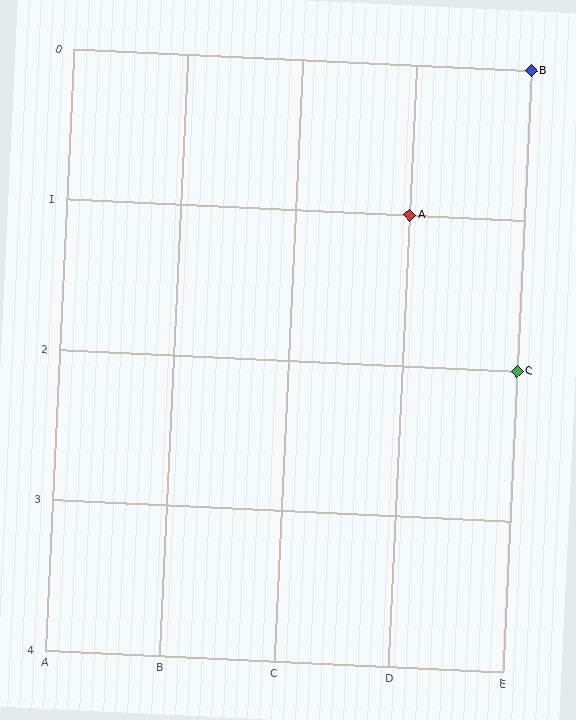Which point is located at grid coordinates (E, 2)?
Point C is at (E, 2).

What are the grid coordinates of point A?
Point A is at grid coordinates (D, 1).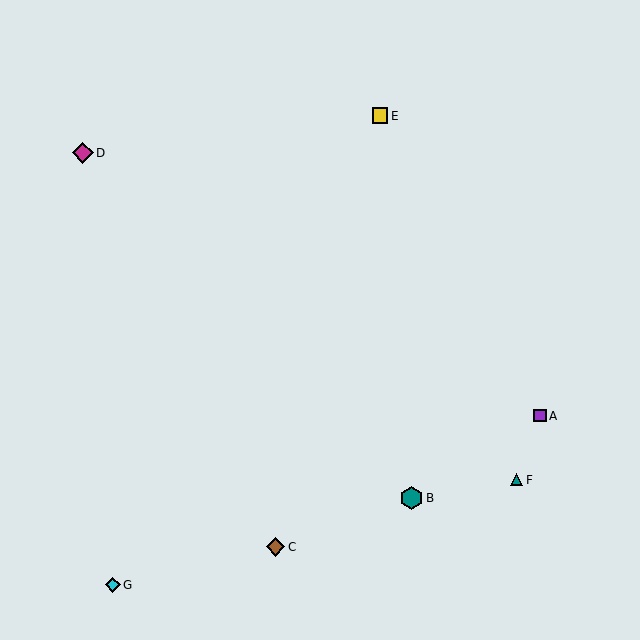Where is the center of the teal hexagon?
The center of the teal hexagon is at (411, 498).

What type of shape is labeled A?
Shape A is a purple square.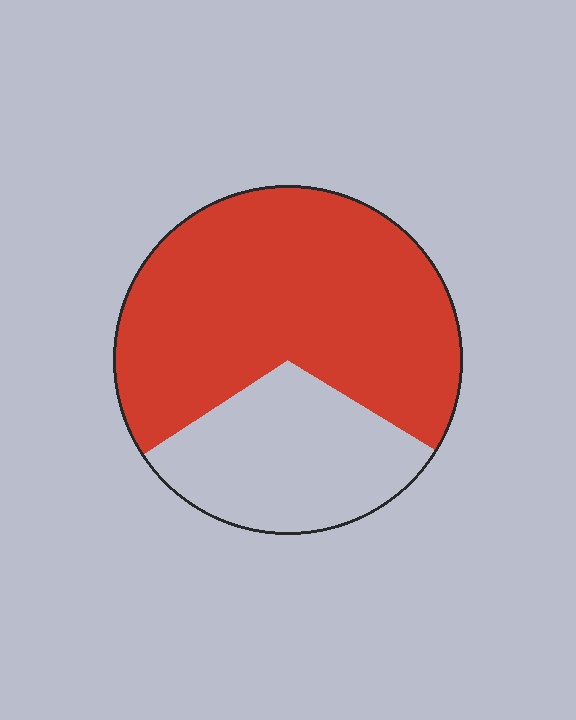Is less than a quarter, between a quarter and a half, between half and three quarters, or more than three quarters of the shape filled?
Between half and three quarters.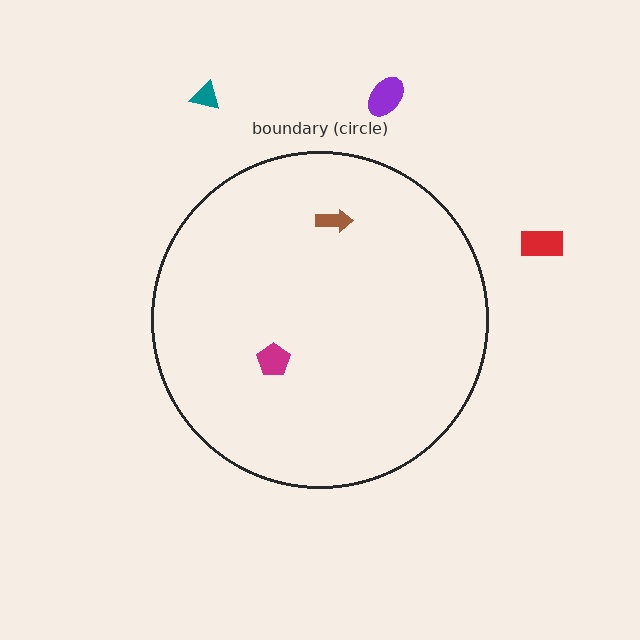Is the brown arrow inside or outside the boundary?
Inside.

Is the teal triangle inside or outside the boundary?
Outside.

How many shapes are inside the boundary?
2 inside, 3 outside.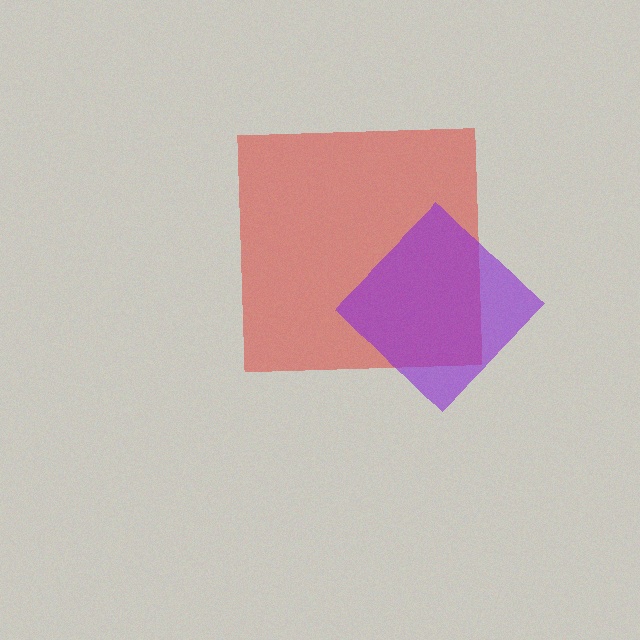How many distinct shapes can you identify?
There are 2 distinct shapes: a red square, a purple diamond.